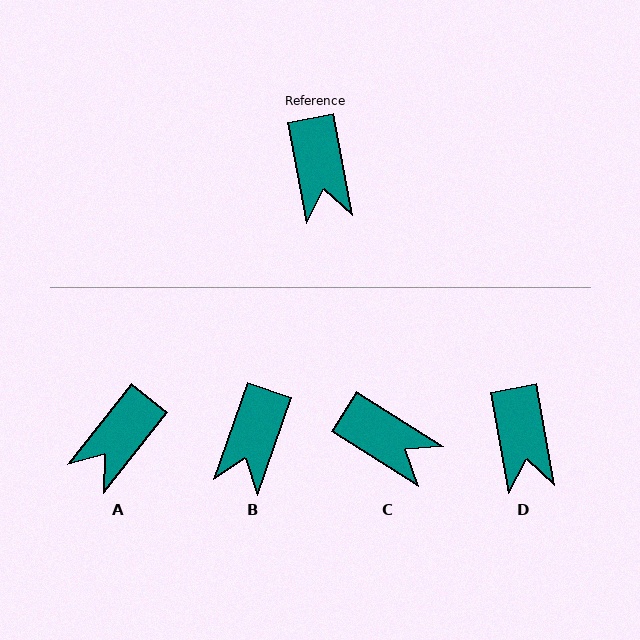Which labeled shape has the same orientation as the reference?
D.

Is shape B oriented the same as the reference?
No, it is off by about 30 degrees.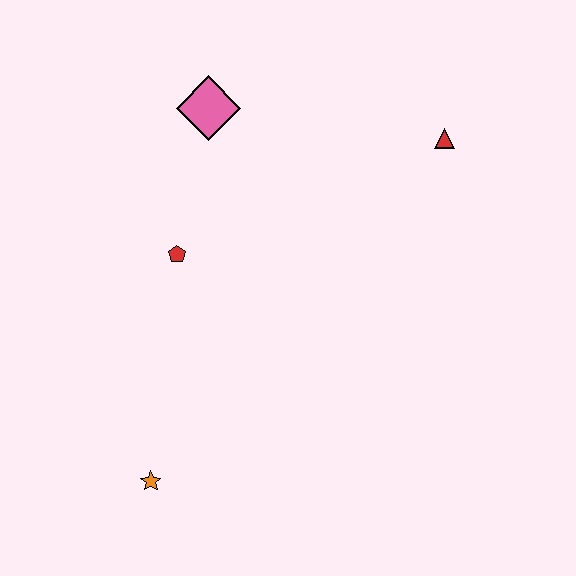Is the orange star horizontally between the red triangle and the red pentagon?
No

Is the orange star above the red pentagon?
No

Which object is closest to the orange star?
The red pentagon is closest to the orange star.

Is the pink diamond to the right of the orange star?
Yes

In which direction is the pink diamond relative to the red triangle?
The pink diamond is to the left of the red triangle.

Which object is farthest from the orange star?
The red triangle is farthest from the orange star.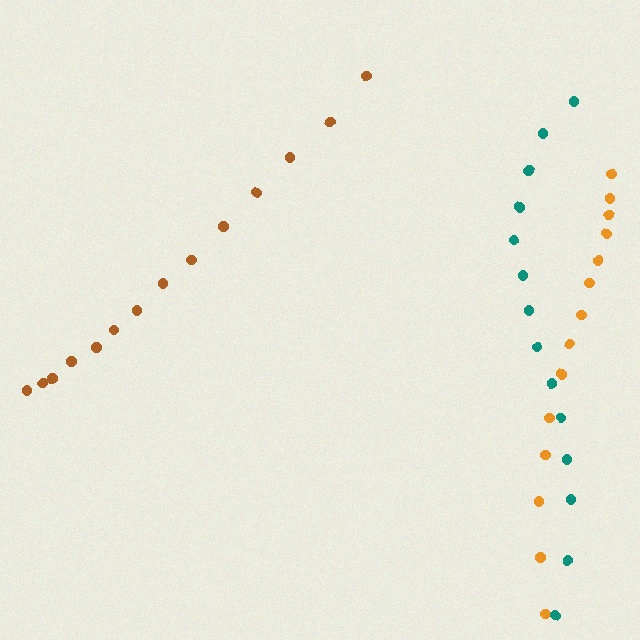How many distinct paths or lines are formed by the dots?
There are 3 distinct paths.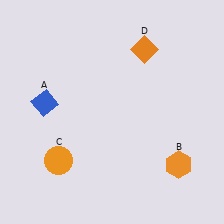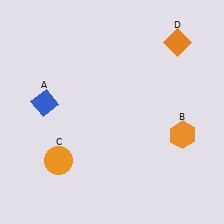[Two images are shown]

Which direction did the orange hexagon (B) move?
The orange hexagon (B) moved up.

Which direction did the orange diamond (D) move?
The orange diamond (D) moved right.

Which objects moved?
The objects that moved are: the orange hexagon (B), the orange diamond (D).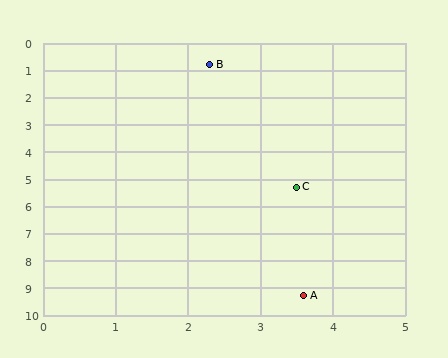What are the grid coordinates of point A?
Point A is at approximately (3.6, 9.3).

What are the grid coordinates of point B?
Point B is at approximately (2.3, 0.8).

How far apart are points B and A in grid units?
Points B and A are about 8.6 grid units apart.